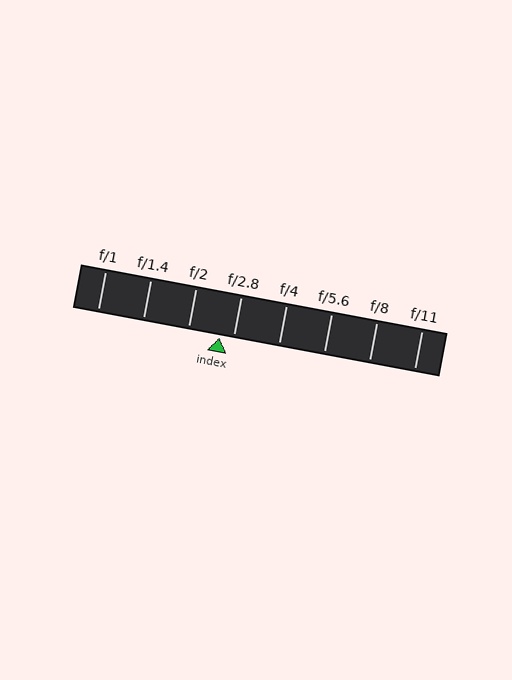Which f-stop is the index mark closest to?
The index mark is closest to f/2.8.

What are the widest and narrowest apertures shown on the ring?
The widest aperture shown is f/1 and the narrowest is f/11.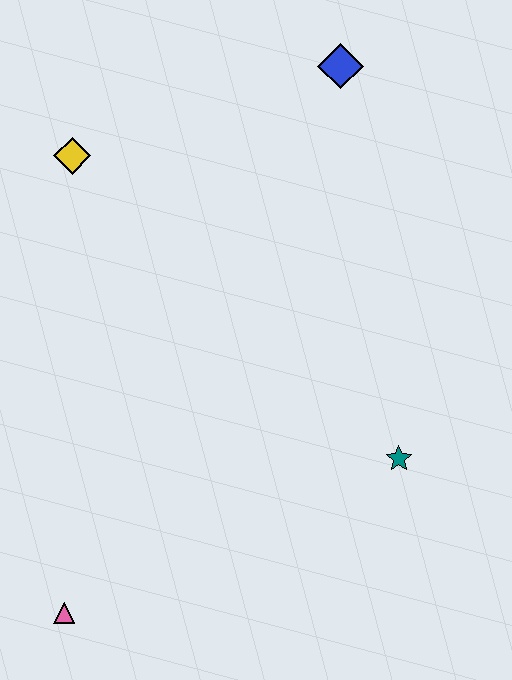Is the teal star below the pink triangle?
No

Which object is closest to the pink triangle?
The teal star is closest to the pink triangle.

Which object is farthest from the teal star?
The yellow diamond is farthest from the teal star.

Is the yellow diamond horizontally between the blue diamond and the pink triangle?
Yes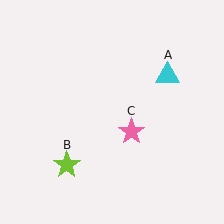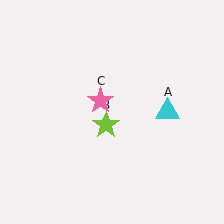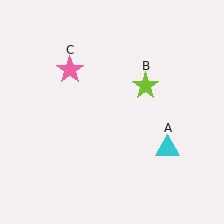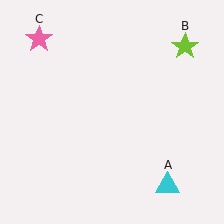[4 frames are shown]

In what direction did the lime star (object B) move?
The lime star (object B) moved up and to the right.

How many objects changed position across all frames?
3 objects changed position: cyan triangle (object A), lime star (object B), pink star (object C).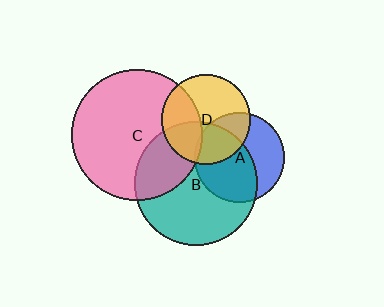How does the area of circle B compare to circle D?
Approximately 1.9 times.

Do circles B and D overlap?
Yes.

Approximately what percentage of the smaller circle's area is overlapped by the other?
Approximately 40%.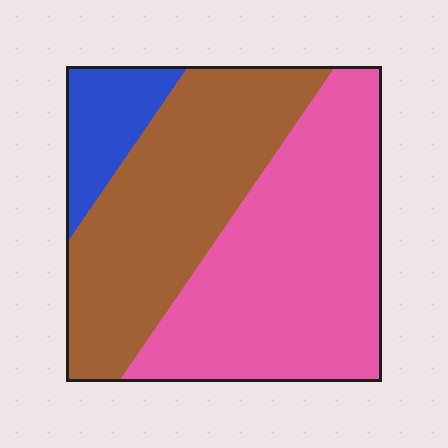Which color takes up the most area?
Pink, at roughly 50%.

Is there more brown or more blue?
Brown.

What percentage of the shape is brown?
Brown takes up between a quarter and a half of the shape.